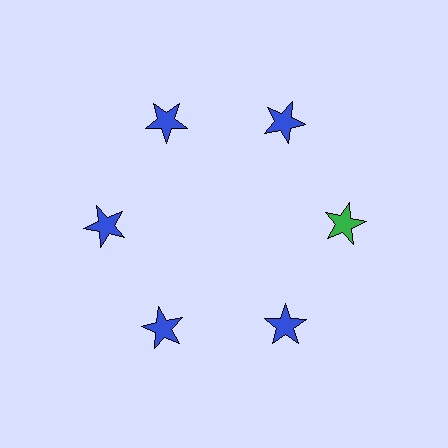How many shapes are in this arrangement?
There are 6 shapes arranged in a ring pattern.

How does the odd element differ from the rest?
It has a different color: green instead of blue.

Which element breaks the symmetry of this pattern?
The green star at roughly the 3 o'clock position breaks the symmetry. All other shapes are blue stars.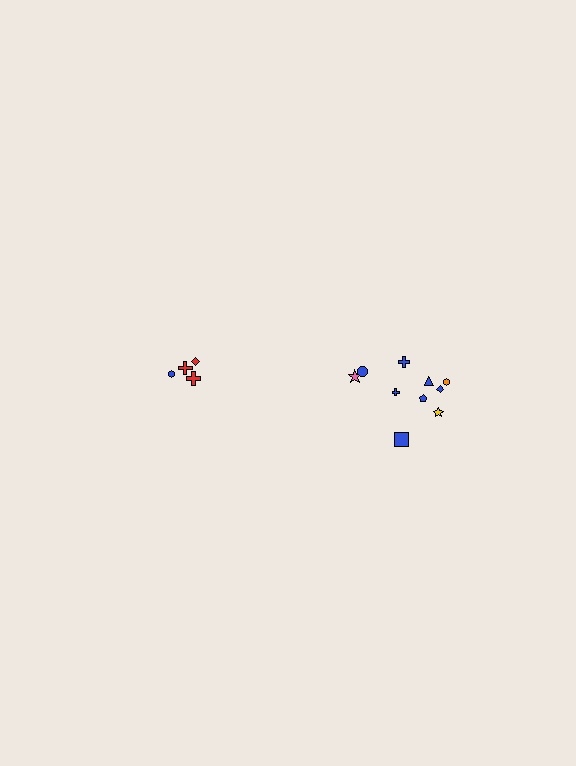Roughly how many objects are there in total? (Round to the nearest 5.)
Roughly 15 objects in total.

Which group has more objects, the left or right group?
The right group.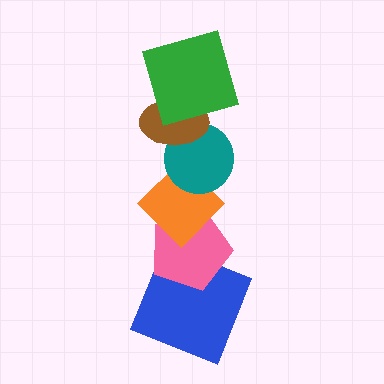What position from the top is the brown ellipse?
The brown ellipse is 2nd from the top.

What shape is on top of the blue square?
The pink pentagon is on top of the blue square.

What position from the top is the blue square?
The blue square is 6th from the top.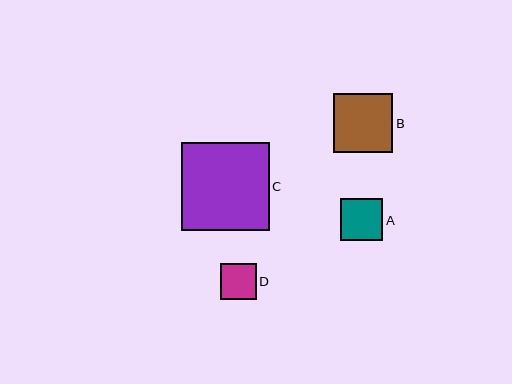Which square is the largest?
Square C is the largest with a size of approximately 88 pixels.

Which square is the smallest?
Square D is the smallest with a size of approximately 36 pixels.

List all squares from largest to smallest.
From largest to smallest: C, B, A, D.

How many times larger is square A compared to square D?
Square A is approximately 1.2 times the size of square D.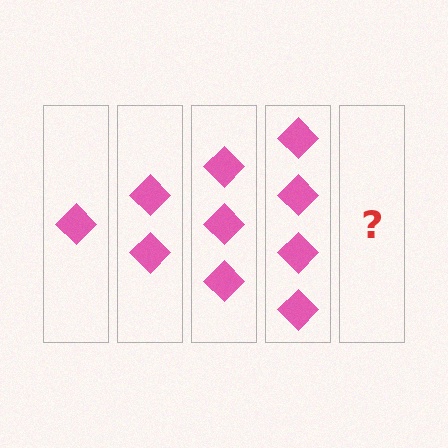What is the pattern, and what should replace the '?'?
The pattern is that each step adds one more diamond. The '?' should be 5 diamonds.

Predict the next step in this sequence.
The next step is 5 diamonds.